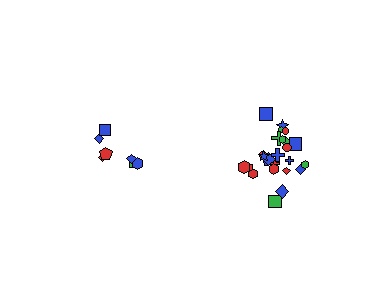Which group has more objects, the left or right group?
The right group.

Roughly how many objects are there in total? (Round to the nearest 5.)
Roughly 30 objects in total.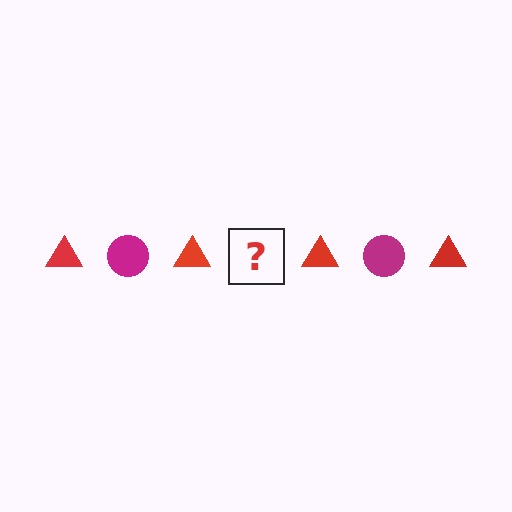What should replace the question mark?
The question mark should be replaced with a magenta circle.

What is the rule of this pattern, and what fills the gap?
The rule is that the pattern alternates between red triangle and magenta circle. The gap should be filled with a magenta circle.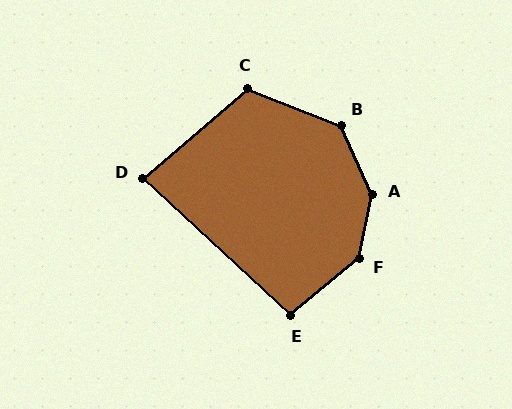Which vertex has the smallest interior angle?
D, at approximately 84 degrees.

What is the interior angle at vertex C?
Approximately 118 degrees (obtuse).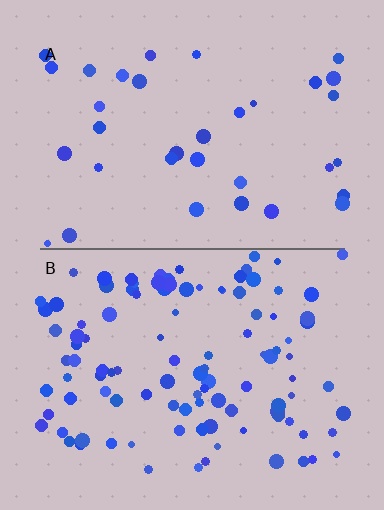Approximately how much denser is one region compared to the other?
Approximately 3.1× — region B over region A.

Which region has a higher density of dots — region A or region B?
B (the bottom).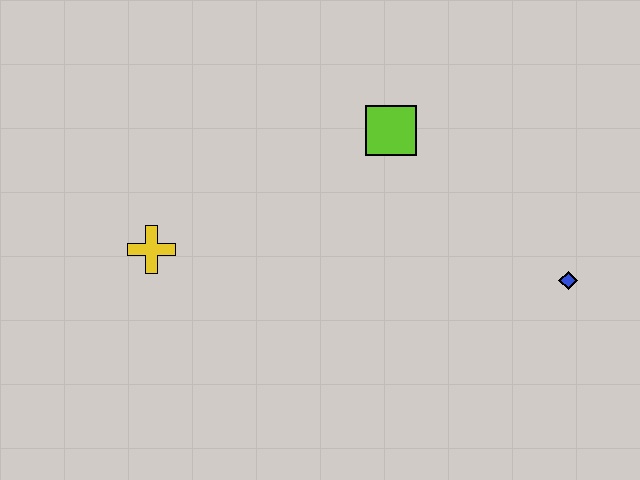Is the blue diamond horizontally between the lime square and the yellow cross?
No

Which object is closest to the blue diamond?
The lime square is closest to the blue diamond.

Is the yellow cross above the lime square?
No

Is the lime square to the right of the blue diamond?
No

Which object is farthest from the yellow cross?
The blue diamond is farthest from the yellow cross.